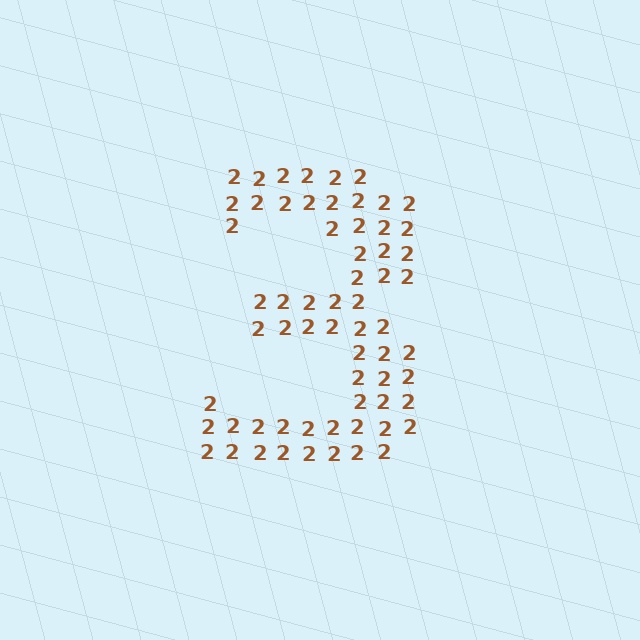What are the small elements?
The small elements are digit 2's.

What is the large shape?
The large shape is the digit 3.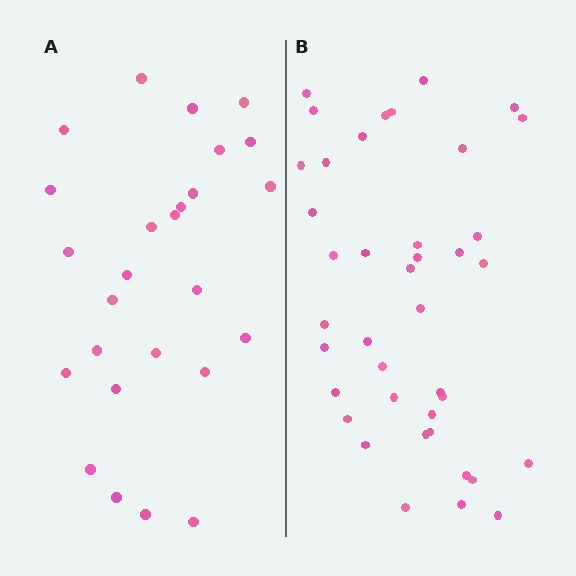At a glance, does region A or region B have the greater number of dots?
Region B (the right region) has more dots.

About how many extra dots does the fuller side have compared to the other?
Region B has approximately 15 more dots than region A.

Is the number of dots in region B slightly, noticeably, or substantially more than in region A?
Region B has substantially more. The ratio is roughly 1.5 to 1.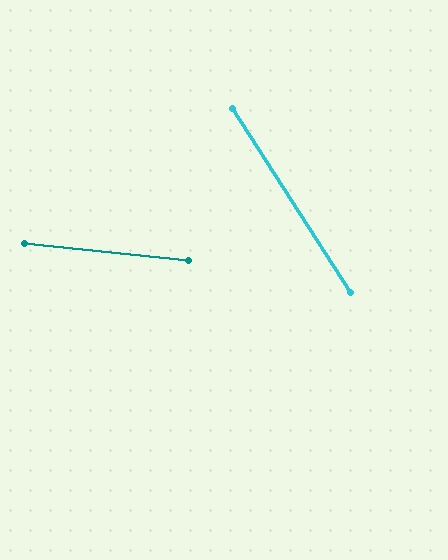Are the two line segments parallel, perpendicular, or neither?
Neither parallel nor perpendicular — they differ by about 51°.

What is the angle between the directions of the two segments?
Approximately 51 degrees.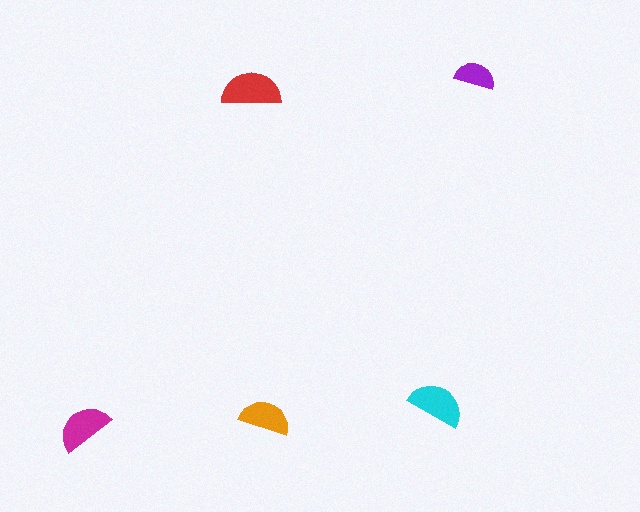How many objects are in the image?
There are 5 objects in the image.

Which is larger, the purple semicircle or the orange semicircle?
The orange one.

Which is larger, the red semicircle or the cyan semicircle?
The red one.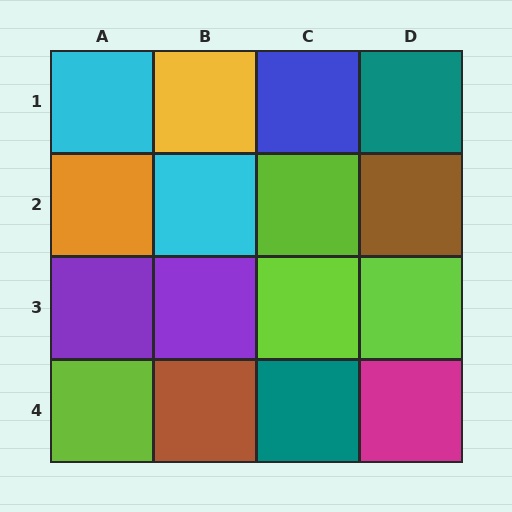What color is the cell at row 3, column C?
Lime.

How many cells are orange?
1 cell is orange.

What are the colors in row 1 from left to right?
Cyan, yellow, blue, teal.